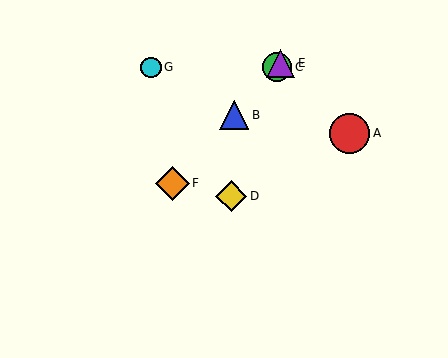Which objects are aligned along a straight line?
Objects B, C, E, F are aligned along a straight line.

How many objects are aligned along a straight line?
4 objects (B, C, E, F) are aligned along a straight line.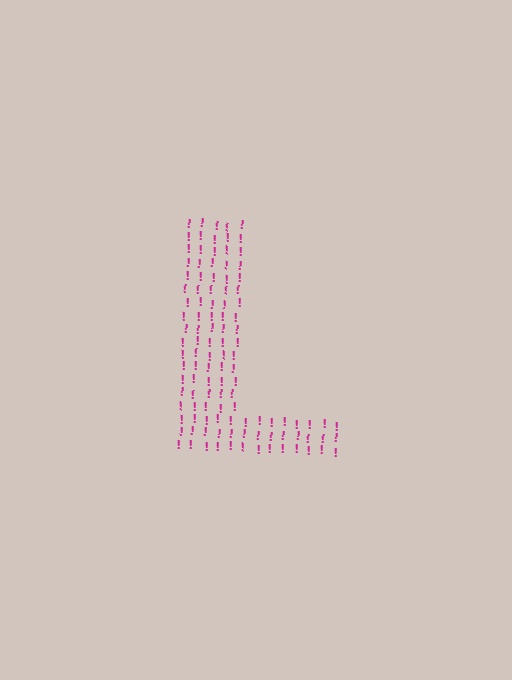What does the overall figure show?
The overall figure shows the letter L.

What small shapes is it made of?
It is made of small exclamation marks.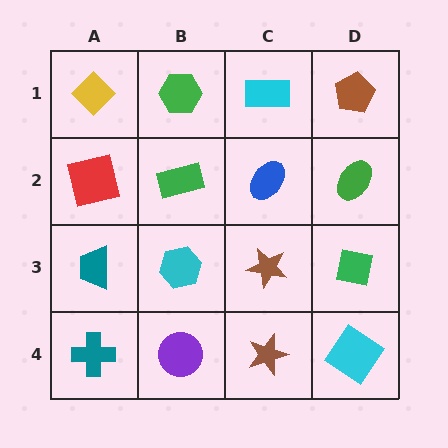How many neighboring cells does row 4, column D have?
2.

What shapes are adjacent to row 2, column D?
A brown pentagon (row 1, column D), a green square (row 3, column D), a blue ellipse (row 2, column C).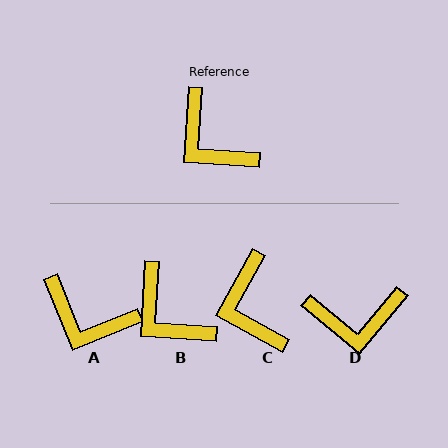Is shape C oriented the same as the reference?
No, it is off by about 25 degrees.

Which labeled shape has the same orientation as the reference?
B.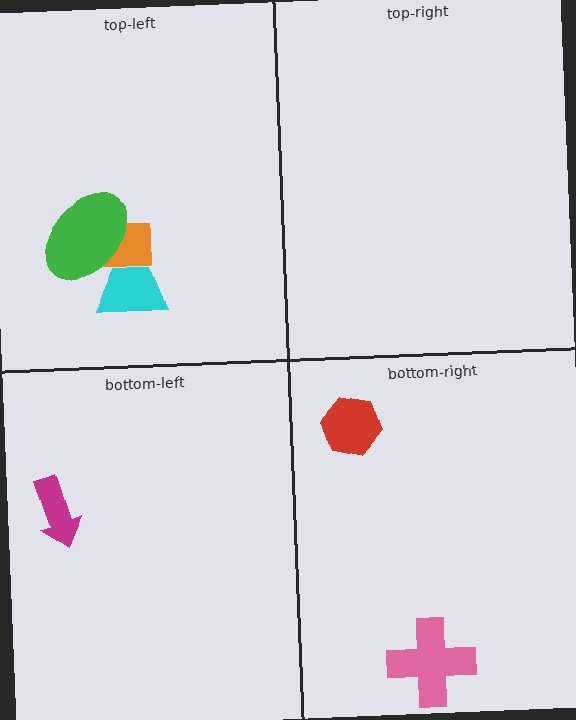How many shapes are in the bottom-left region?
1.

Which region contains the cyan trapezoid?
The top-left region.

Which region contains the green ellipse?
The top-left region.